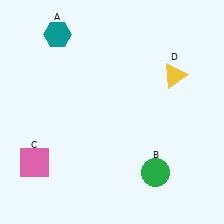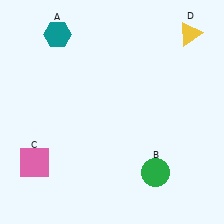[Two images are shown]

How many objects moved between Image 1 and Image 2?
1 object moved between the two images.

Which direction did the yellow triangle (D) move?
The yellow triangle (D) moved up.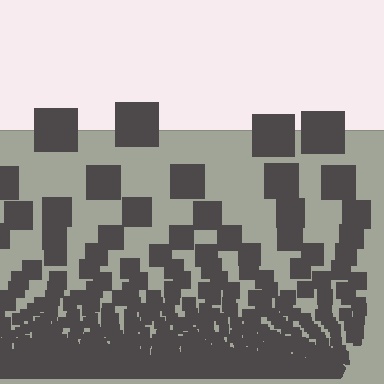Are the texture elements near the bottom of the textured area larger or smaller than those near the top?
Smaller. The gradient is inverted — elements near the bottom are smaller and denser.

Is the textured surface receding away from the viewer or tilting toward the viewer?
The surface appears to tilt toward the viewer. Texture elements get larger and sparser toward the top.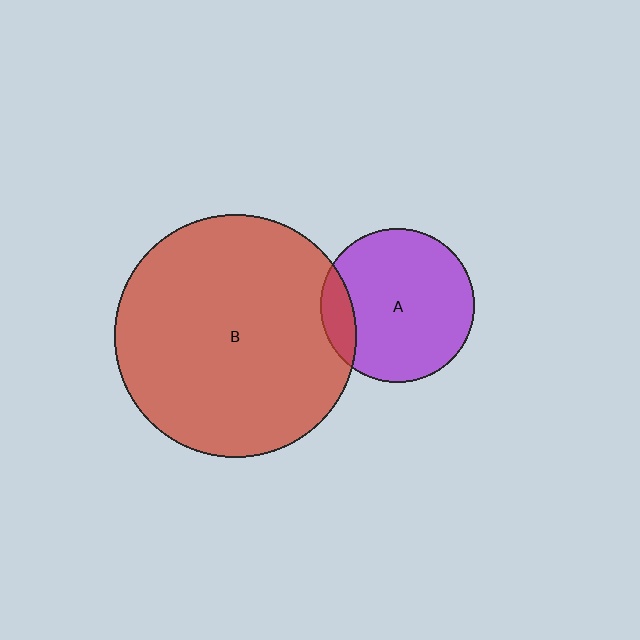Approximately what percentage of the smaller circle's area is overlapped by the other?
Approximately 15%.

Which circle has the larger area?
Circle B (red).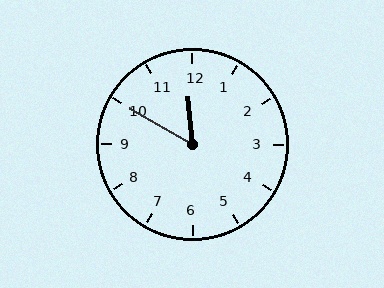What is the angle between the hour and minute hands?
Approximately 55 degrees.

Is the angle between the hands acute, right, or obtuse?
It is acute.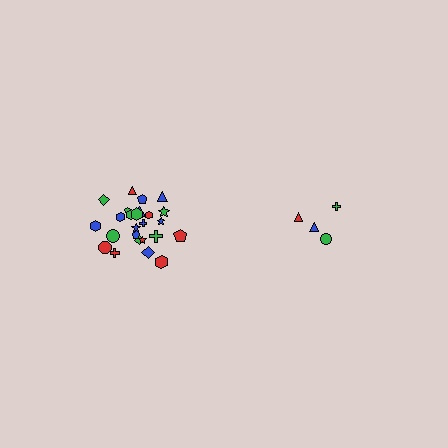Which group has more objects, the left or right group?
The left group.